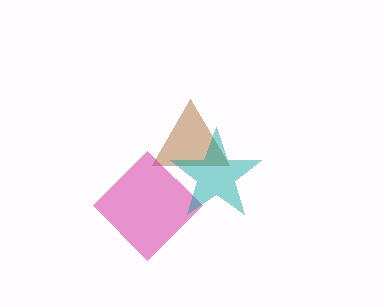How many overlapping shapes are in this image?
There are 3 overlapping shapes in the image.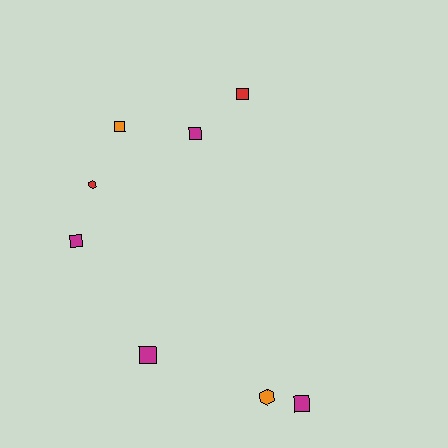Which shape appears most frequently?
Square, with 6 objects.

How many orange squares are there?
There is 1 orange square.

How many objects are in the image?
There are 8 objects.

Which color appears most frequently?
Magenta, with 4 objects.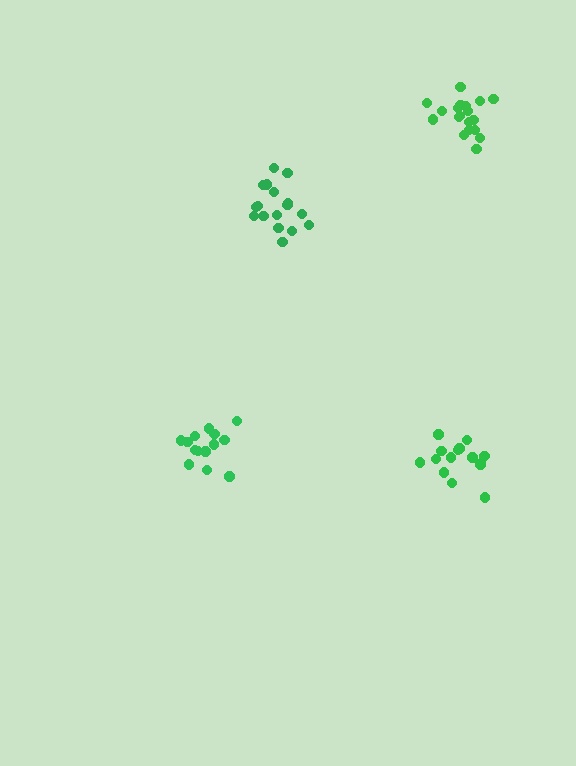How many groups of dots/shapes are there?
There are 4 groups.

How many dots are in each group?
Group 1: 17 dots, Group 2: 14 dots, Group 3: 15 dots, Group 4: 19 dots (65 total).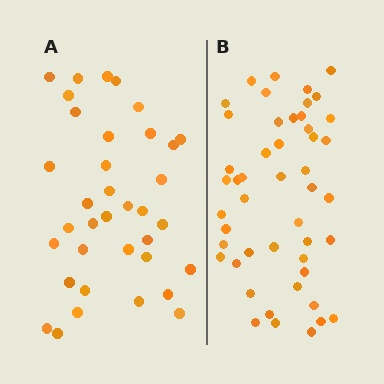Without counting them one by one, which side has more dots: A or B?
Region B (the right region) has more dots.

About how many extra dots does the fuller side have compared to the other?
Region B has roughly 12 or so more dots than region A.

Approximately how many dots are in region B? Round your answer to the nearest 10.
About 50 dots. (The exact count is 48, which rounds to 50.)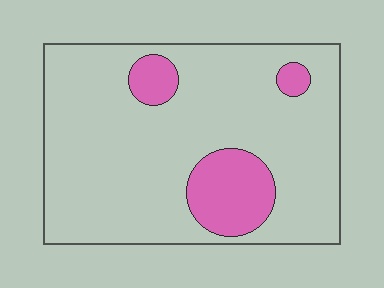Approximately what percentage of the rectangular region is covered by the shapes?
Approximately 15%.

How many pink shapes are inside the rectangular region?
3.